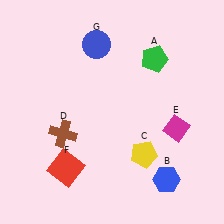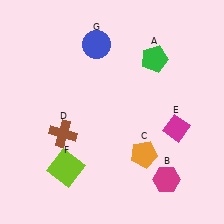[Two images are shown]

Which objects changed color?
B changed from blue to magenta. C changed from yellow to orange. F changed from red to lime.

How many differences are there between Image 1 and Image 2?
There are 3 differences between the two images.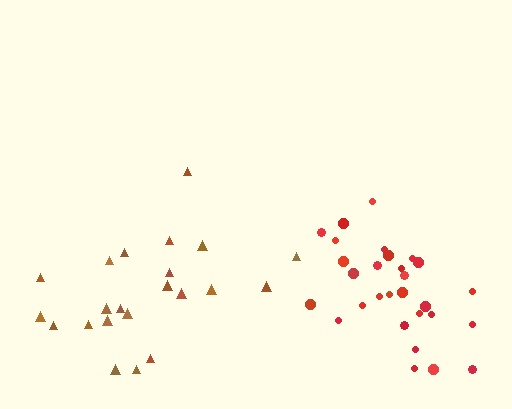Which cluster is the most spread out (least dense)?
Brown.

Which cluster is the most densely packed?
Red.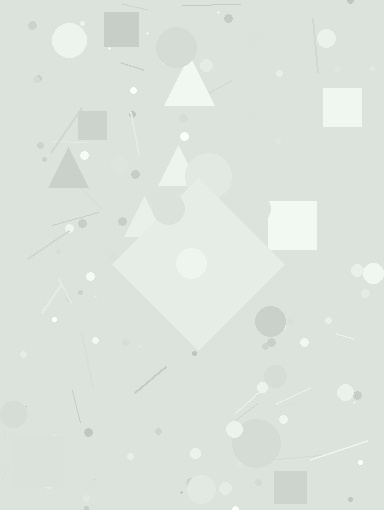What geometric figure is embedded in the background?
A diamond is embedded in the background.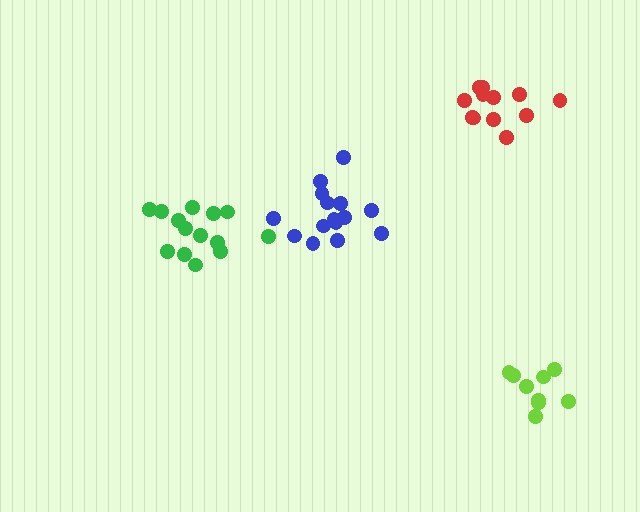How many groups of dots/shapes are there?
There are 4 groups.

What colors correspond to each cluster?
The clusters are colored: blue, green, lime, red.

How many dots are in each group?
Group 1: 15 dots, Group 2: 14 dots, Group 3: 10 dots, Group 4: 12 dots (51 total).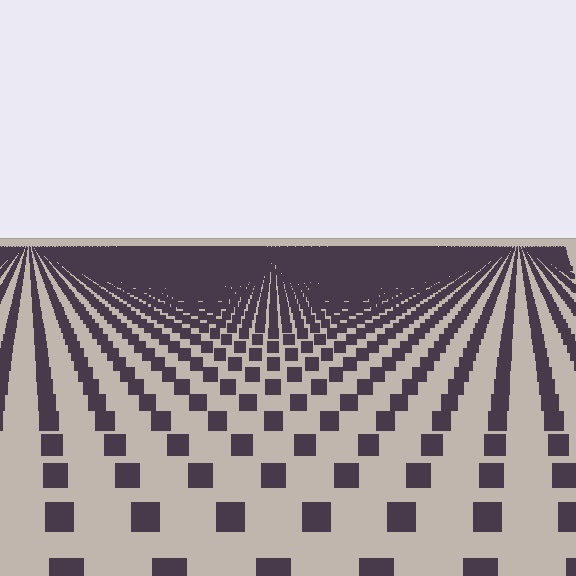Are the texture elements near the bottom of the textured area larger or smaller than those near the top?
Larger. Near the bottom, elements are closer to the viewer and appear at a bigger on-screen size.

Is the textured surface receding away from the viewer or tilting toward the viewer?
The surface is receding away from the viewer. Texture elements get smaller and denser toward the top.